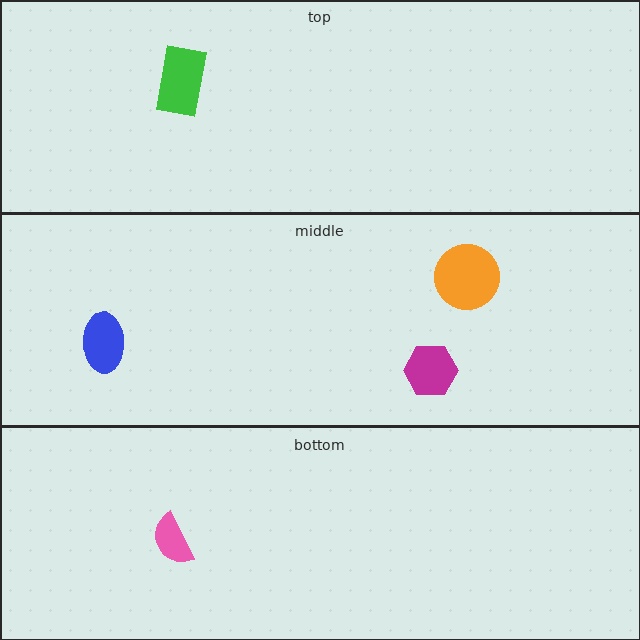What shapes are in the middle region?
The orange circle, the magenta hexagon, the blue ellipse.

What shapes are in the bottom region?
The pink semicircle.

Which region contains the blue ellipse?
The middle region.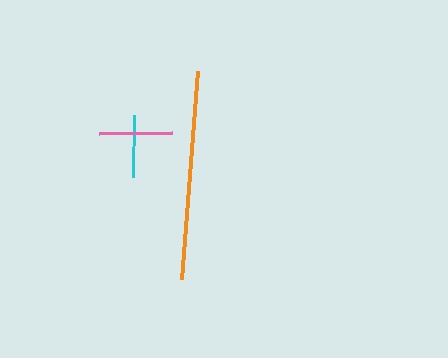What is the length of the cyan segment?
The cyan segment is approximately 62 pixels long.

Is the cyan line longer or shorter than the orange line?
The orange line is longer than the cyan line.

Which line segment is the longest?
The orange line is the longest at approximately 208 pixels.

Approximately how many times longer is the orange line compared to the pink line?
The orange line is approximately 2.8 times the length of the pink line.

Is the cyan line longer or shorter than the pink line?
The pink line is longer than the cyan line.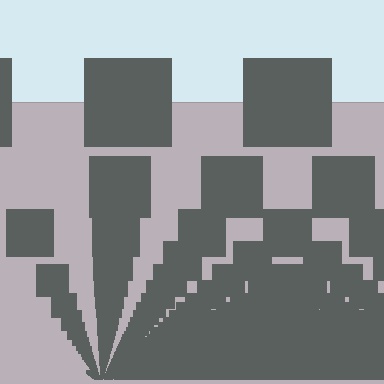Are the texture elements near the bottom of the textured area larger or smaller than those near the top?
Smaller. The gradient is inverted — elements near the bottom are smaller and denser.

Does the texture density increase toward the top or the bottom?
Density increases toward the bottom.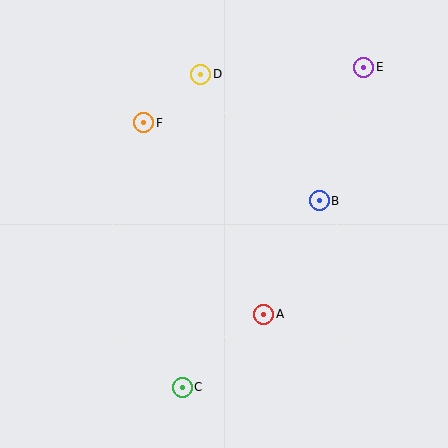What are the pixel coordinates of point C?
Point C is at (182, 387).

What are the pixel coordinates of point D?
Point D is at (201, 74).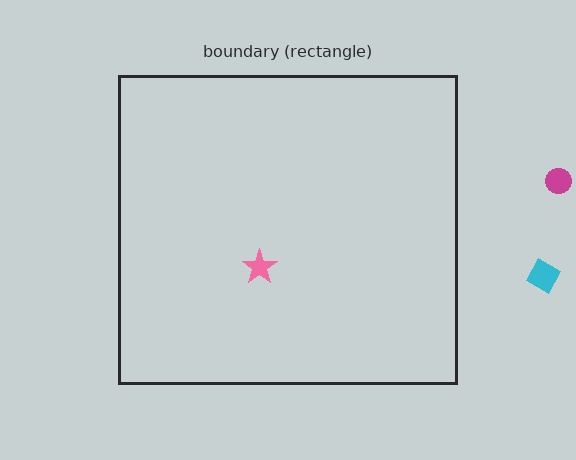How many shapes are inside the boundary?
1 inside, 2 outside.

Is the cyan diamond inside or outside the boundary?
Outside.